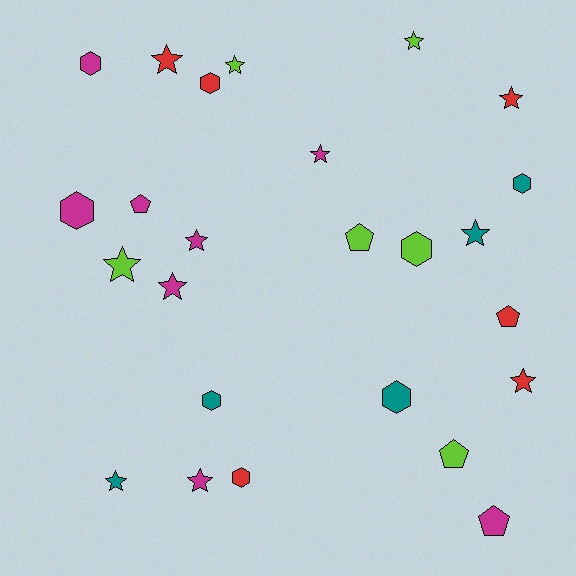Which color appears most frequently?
Magenta, with 8 objects.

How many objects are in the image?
There are 25 objects.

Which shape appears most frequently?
Star, with 12 objects.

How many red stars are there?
There are 3 red stars.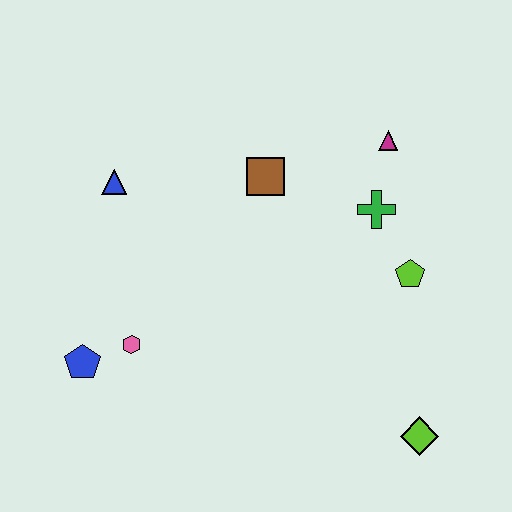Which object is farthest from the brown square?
The lime diamond is farthest from the brown square.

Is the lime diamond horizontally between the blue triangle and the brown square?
No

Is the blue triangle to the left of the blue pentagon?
No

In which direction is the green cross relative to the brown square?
The green cross is to the right of the brown square.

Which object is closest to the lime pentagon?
The green cross is closest to the lime pentagon.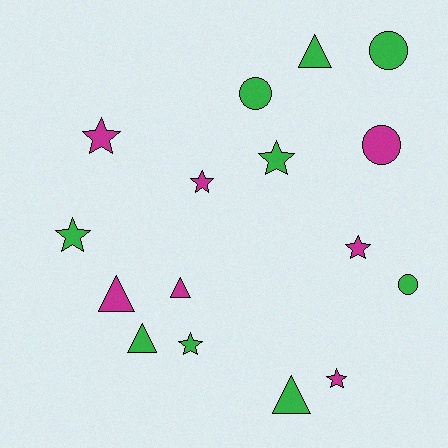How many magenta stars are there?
There are 4 magenta stars.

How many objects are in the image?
There are 16 objects.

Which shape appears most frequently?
Star, with 7 objects.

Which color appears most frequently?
Green, with 9 objects.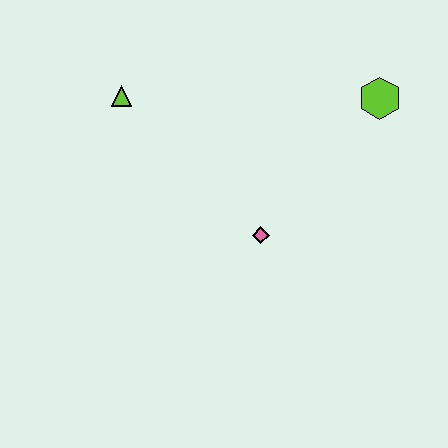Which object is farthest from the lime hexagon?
The lime triangle is farthest from the lime hexagon.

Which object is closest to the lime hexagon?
The pink diamond is closest to the lime hexagon.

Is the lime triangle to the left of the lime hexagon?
Yes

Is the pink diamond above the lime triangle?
No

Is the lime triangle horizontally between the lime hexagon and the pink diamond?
No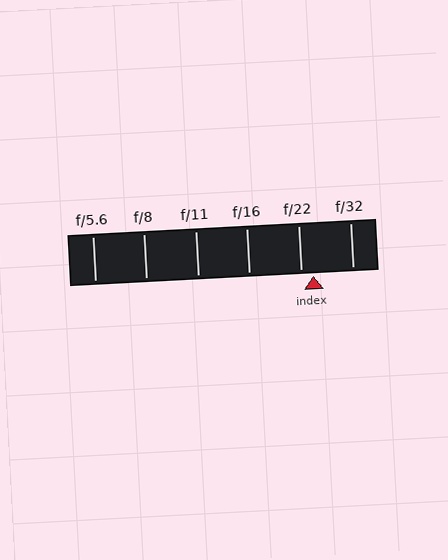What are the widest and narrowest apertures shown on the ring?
The widest aperture shown is f/5.6 and the narrowest is f/32.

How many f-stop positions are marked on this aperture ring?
There are 6 f-stop positions marked.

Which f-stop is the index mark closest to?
The index mark is closest to f/22.